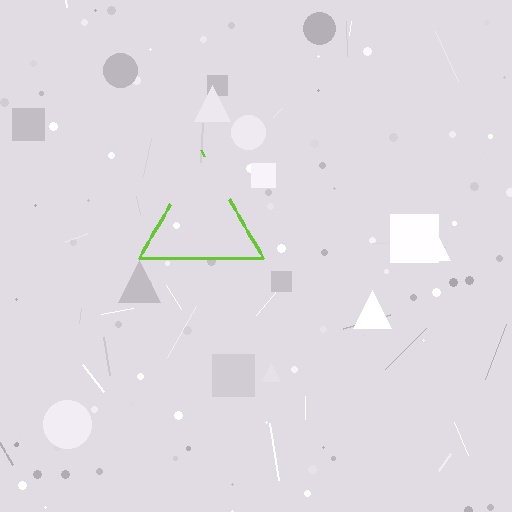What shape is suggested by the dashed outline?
The dashed outline suggests a triangle.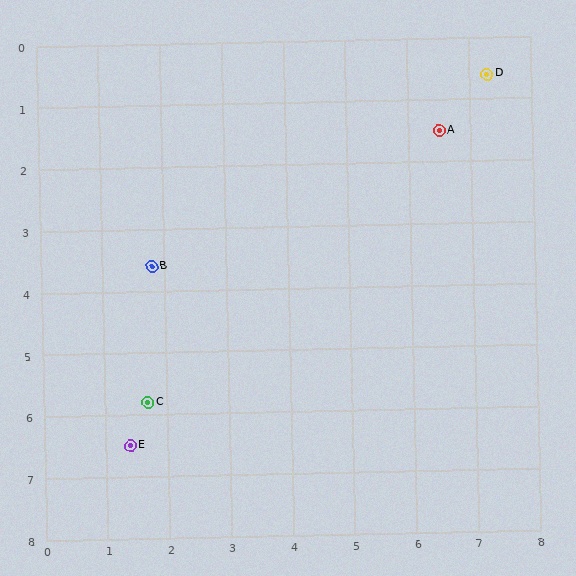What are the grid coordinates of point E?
Point E is at approximately (1.4, 6.5).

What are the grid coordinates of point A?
Point A is at approximately (6.5, 1.5).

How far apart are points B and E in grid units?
Points B and E are about 2.9 grid units apart.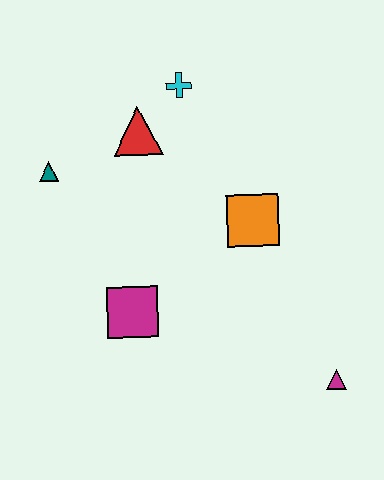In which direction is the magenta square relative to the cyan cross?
The magenta square is below the cyan cross.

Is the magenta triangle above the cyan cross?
No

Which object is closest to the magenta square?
The orange square is closest to the magenta square.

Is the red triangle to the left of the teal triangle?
No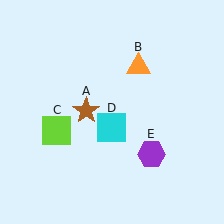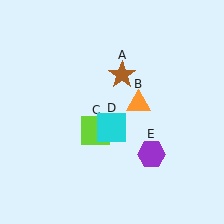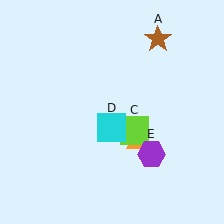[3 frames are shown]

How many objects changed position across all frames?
3 objects changed position: brown star (object A), orange triangle (object B), lime square (object C).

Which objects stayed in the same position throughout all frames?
Cyan square (object D) and purple hexagon (object E) remained stationary.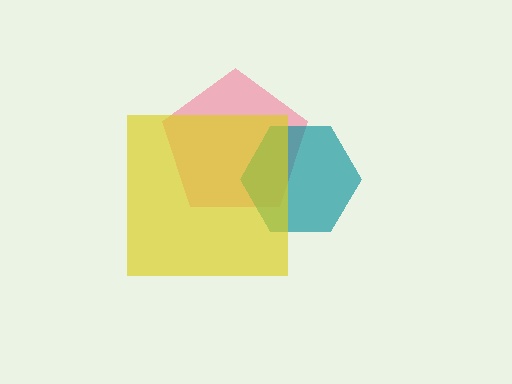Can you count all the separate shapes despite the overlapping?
Yes, there are 3 separate shapes.